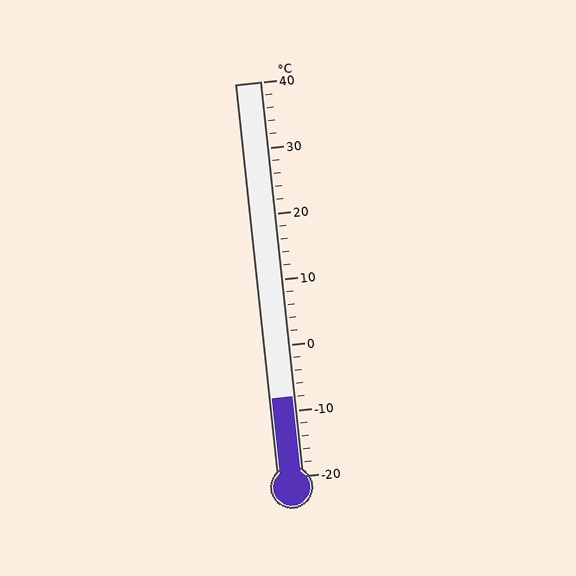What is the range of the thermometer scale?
The thermometer scale ranges from -20°C to 40°C.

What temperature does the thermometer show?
The thermometer shows approximately -8°C.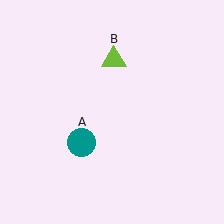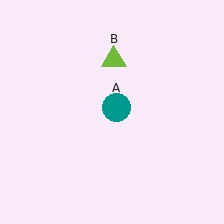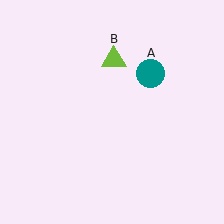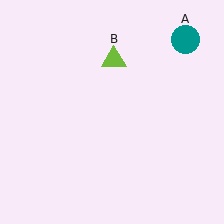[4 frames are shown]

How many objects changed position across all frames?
1 object changed position: teal circle (object A).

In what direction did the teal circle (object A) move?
The teal circle (object A) moved up and to the right.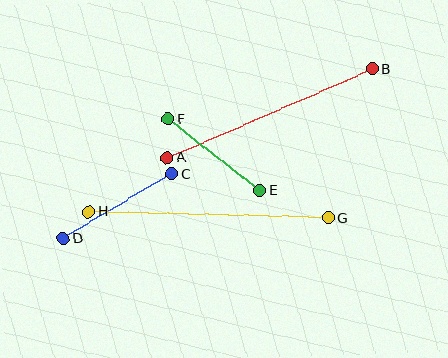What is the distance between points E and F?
The distance is approximately 116 pixels.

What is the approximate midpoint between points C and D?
The midpoint is at approximately (117, 206) pixels.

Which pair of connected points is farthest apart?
Points G and H are farthest apart.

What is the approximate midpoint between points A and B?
The midpoint is at approximately (270, 113) pixels.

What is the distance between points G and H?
The distance is approximately 240 pixels.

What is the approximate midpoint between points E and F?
The midpoint is at approximately (214, 155) pixels.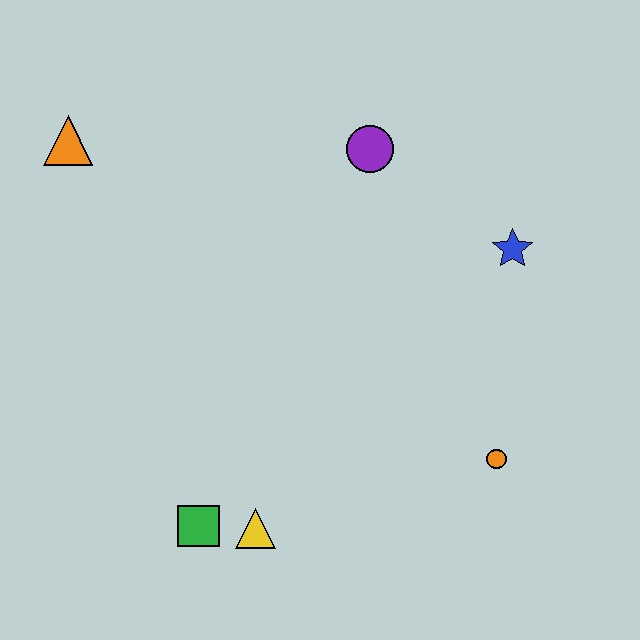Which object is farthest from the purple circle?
The green square is farthest from the purple circle.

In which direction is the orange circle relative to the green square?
The orange circle is to the right of the green square.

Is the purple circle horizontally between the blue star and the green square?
Yes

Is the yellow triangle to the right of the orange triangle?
Yes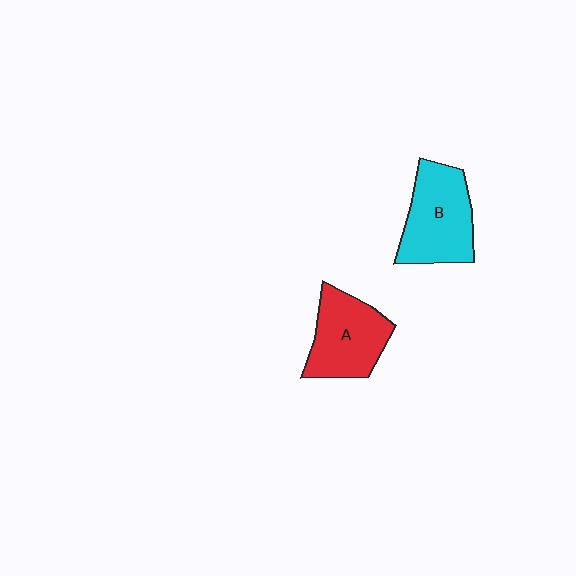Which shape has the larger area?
Shape B (cyan).